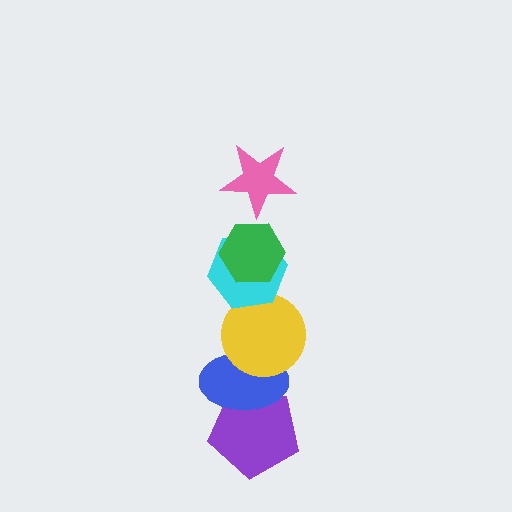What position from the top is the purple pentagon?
The purple pentagon is 6th from the top.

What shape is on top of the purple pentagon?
The blue ellipse is on top of the purple pentagon.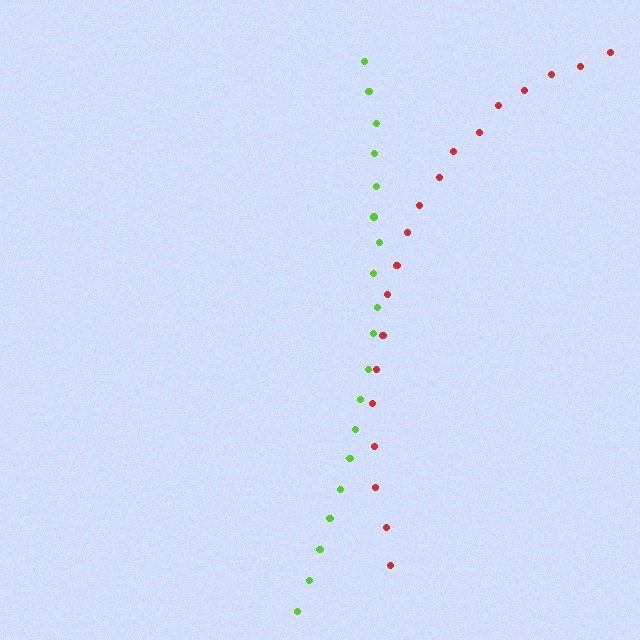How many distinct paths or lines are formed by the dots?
There are 2 distinct paths.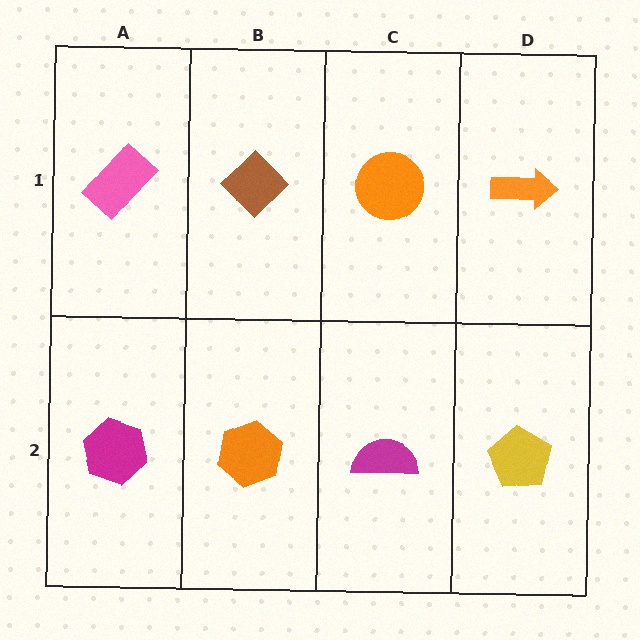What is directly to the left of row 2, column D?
A magenta semicircle.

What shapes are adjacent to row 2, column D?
An orange arrow (row 1, column D), a magenta semicircle (row 2, column C).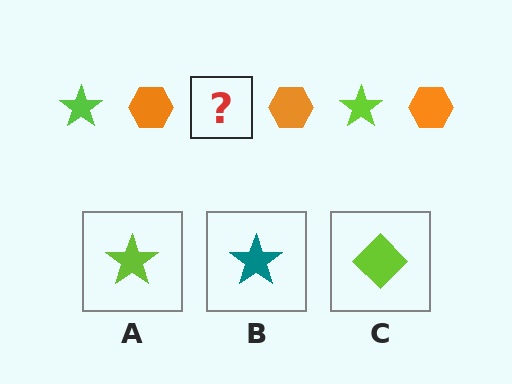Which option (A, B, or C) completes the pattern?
A.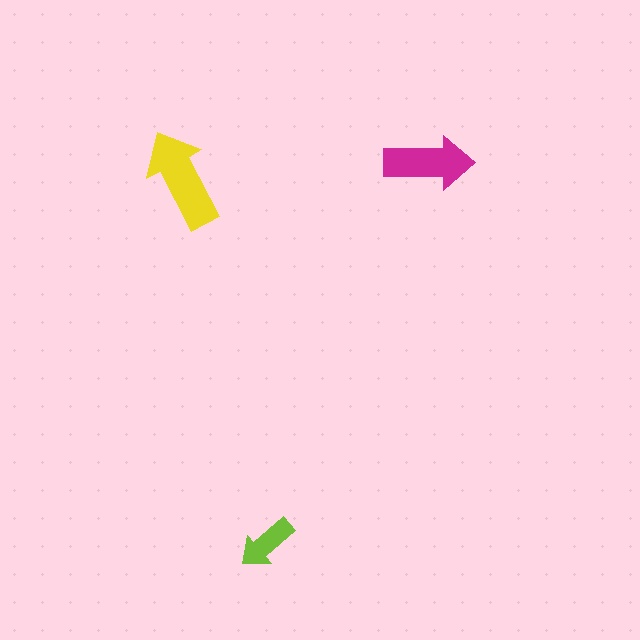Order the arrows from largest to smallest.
the yellow one, the magenta one, the lime one.